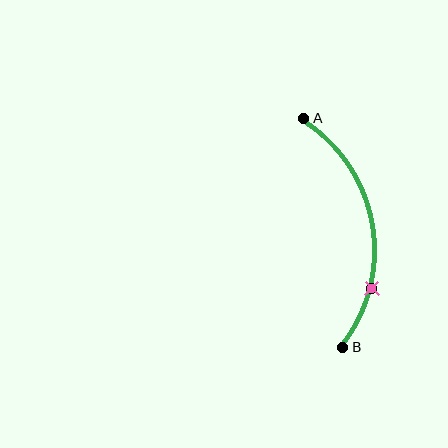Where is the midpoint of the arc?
The arc midpoint is the point on the curve farthest from the straight line joining A and B. It sits to the right of that line.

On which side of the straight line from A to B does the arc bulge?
The arc bulges to the right of the straight line connecting A and B.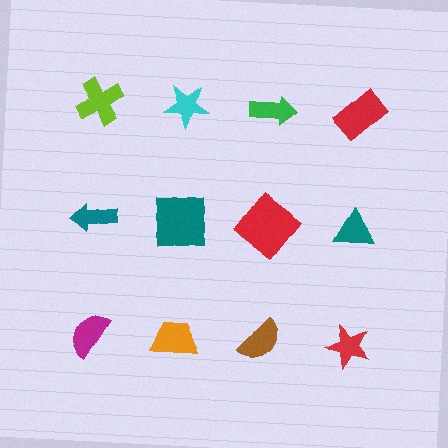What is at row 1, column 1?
A lime cross.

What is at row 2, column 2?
A teal square.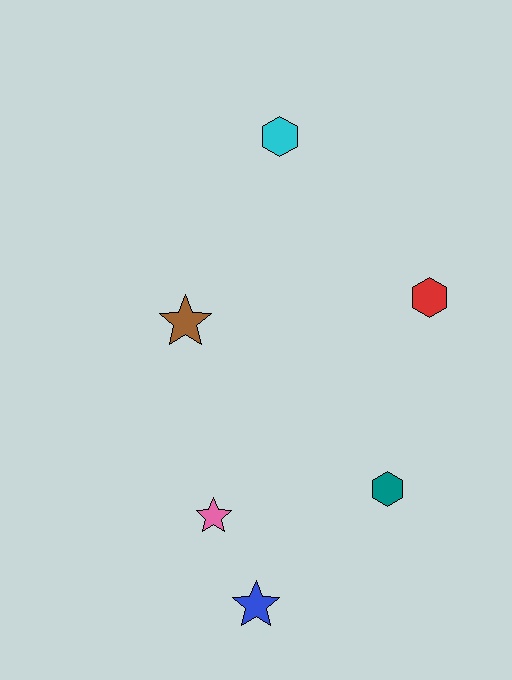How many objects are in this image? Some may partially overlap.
There are 6 objects.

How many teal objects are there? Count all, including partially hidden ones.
There is 1 teal object.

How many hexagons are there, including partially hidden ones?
There are 3 hexagons.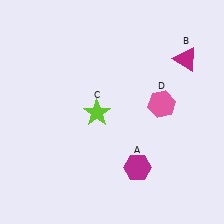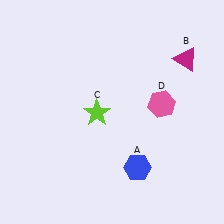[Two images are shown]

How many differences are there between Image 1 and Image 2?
There is 1 difference between the two images.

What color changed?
The hexagon (A) changed from magenta in Image 1 to blue in Image 2.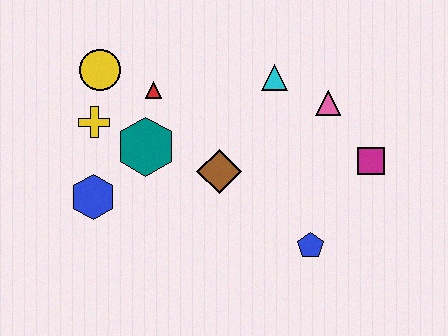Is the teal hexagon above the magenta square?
Yes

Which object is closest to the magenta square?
The pink triangle is closest to the magenta square.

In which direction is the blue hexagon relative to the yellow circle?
The blue hexagon is below the yellow circle.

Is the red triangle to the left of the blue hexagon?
No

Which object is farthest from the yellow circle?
The magenta square is farthest from the yellow circle.